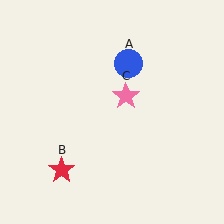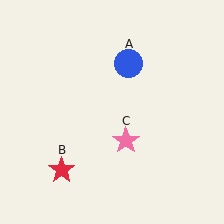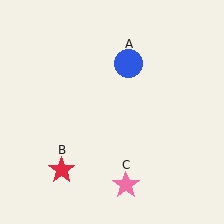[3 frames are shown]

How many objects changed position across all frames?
1 object changed position: pink star (object C).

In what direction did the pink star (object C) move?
The pink star (object C) moved down.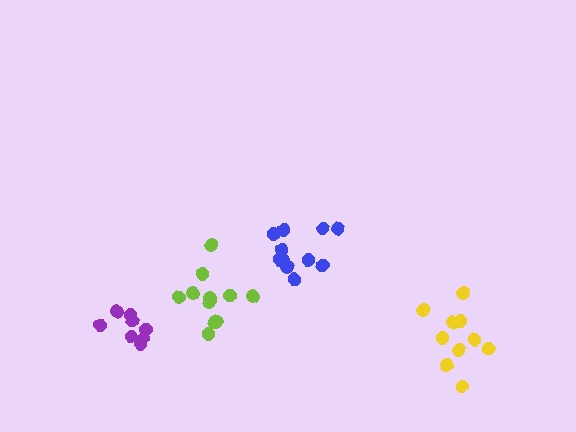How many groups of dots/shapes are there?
There are 4 groups.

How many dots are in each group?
Group 1: 11 dots, Group 2: 11 dots, Group 3: 10 dots, Group 4: 8 dots (40 total).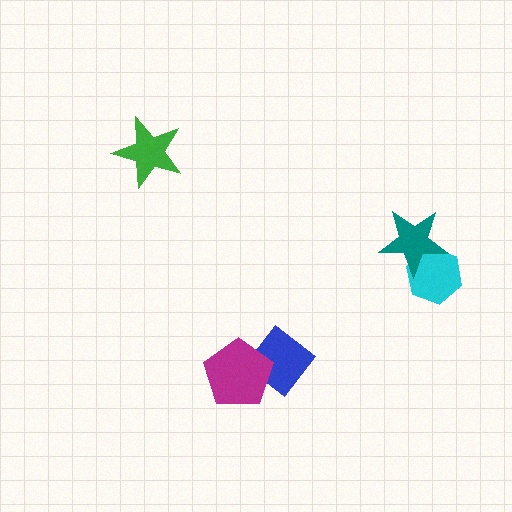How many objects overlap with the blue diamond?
1 object overlaps with the blue diamond.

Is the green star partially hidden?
No, no other shape covers it.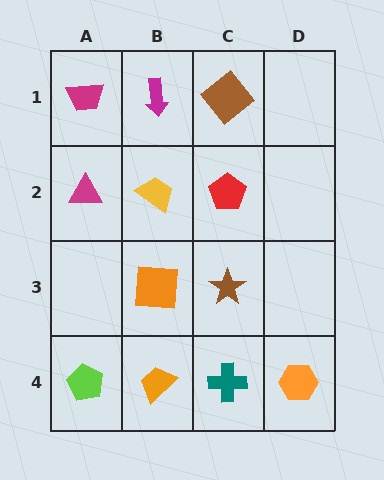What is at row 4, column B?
An orange trapezoid.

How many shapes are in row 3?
2 shapes.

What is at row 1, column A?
A magenta trapezoid.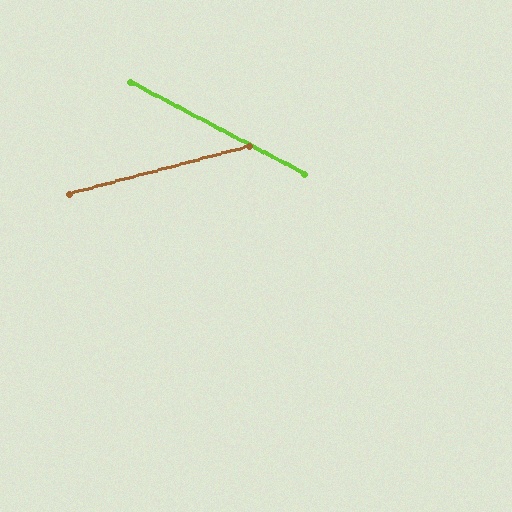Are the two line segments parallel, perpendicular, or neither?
Neither parallel nor perpendicular — they differ by about 42°.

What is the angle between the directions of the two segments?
Approximately 42 degrees.